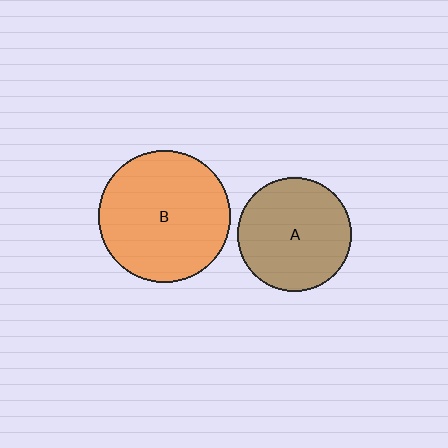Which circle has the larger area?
Circle B (orange).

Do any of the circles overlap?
No, none of the circles overlap.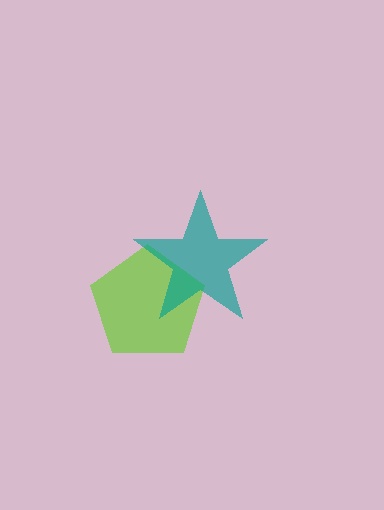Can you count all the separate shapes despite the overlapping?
Yes, there are 2 separate shapes.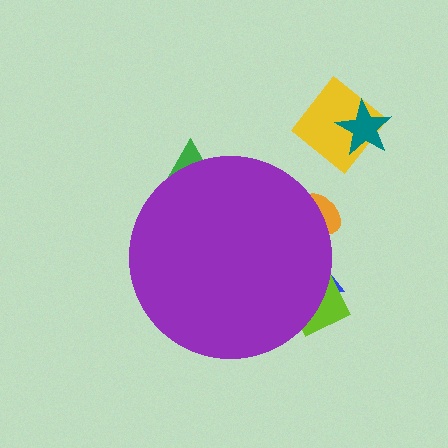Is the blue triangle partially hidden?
Yes, the blue triangle is partially hidden behind the purple circle.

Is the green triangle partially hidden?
Yes, the green triangle is partially hidden behind the purple circle.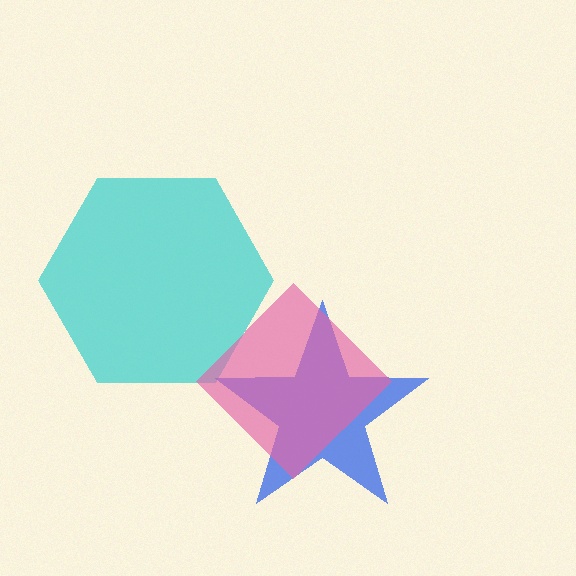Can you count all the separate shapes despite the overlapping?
Yes, there are 3 separate shapes.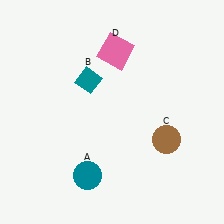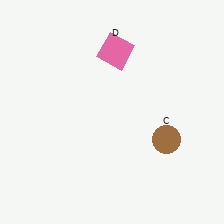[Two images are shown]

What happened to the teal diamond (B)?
The teal diamond (B) was removed in Image 2. It was in the top-left area of Image 1.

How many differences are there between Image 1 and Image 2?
There are 2 differences between the two images.